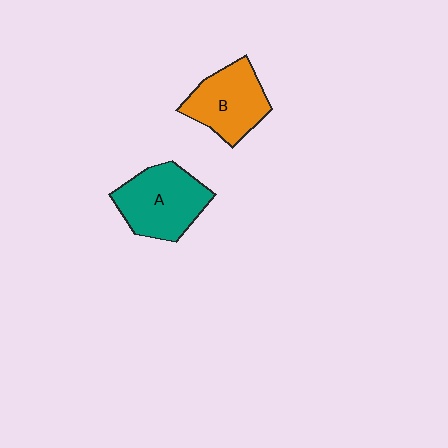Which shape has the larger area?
Shape A (teal).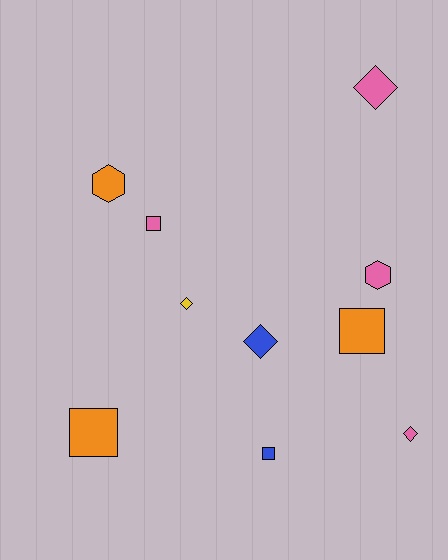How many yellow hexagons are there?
There are no yellow hexagons.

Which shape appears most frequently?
Diamond, with 4 objects.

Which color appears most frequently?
Pink, with 4 objects.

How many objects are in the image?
There are 10 objects.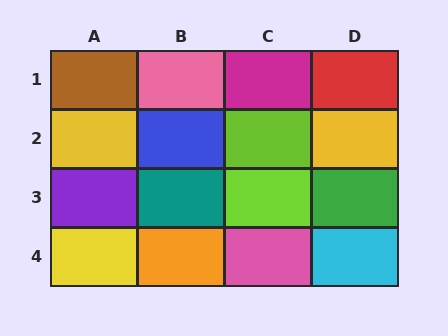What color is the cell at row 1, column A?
Brown.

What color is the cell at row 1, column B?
Pink.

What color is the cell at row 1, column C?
Magenta.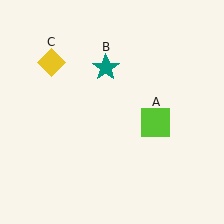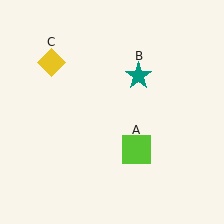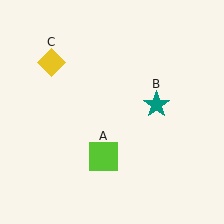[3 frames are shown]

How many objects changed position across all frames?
2 objects changed position: lime square (object A), teal star (object B).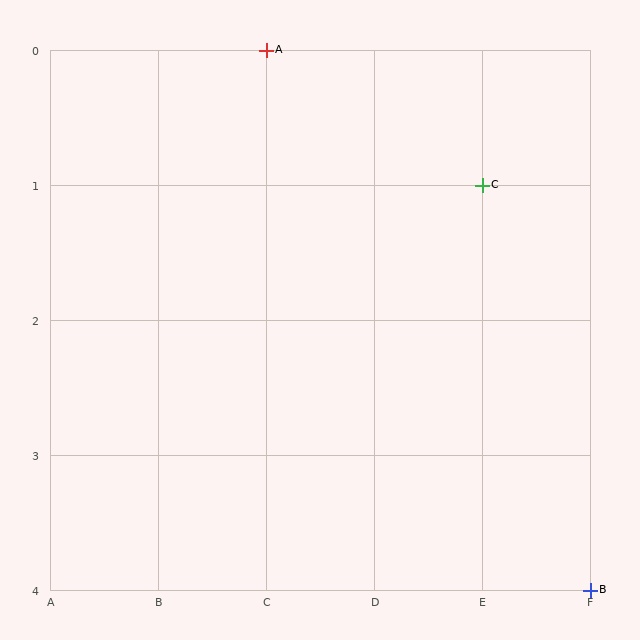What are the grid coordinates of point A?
Point A is at grid coordinates (C, 0).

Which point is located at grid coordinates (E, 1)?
Point C is at (E, 1).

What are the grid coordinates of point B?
Point B is at grid coordinates (F, 4).